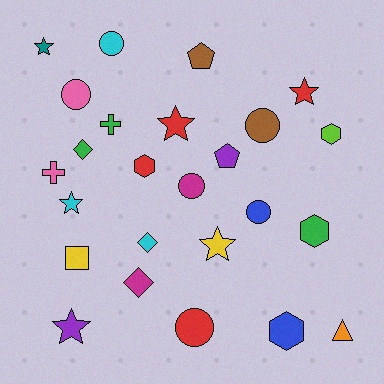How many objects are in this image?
There are 25 objects.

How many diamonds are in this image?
There are 3 diamonds.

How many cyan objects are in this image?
There are 3 cyan objects.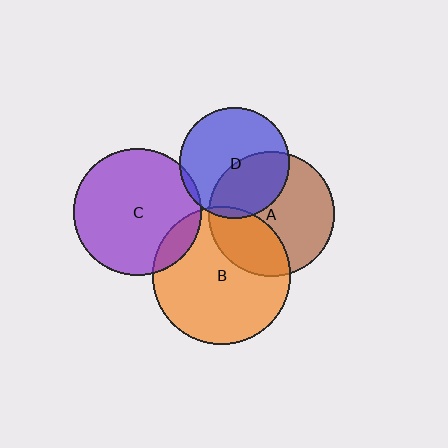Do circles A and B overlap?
Yes.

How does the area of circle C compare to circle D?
Approximately 1.3 times.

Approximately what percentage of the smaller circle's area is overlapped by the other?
Approximately 30%.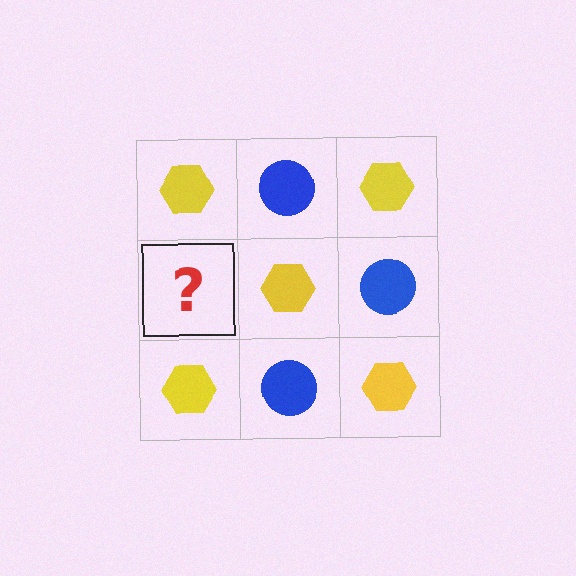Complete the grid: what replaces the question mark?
The question mark should be replaced with a blue circle.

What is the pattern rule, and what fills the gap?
The rule is that it alternates yellow hexagon and blue circle in a checkerboard pattern. The gap should be filled with a blue circle.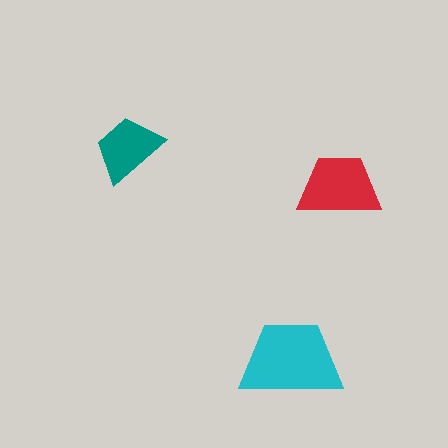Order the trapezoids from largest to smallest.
the cyan one, the red one, the teal one.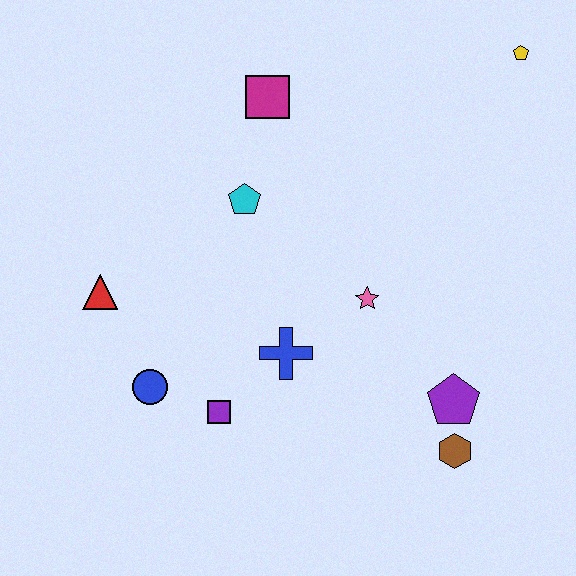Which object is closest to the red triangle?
The blue circle is closest to the red triangle.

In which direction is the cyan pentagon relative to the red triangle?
The cyan pentagon is to the right of the red triangle.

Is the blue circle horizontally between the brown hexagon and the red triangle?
Yes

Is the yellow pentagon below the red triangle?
No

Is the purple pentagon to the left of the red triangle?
No